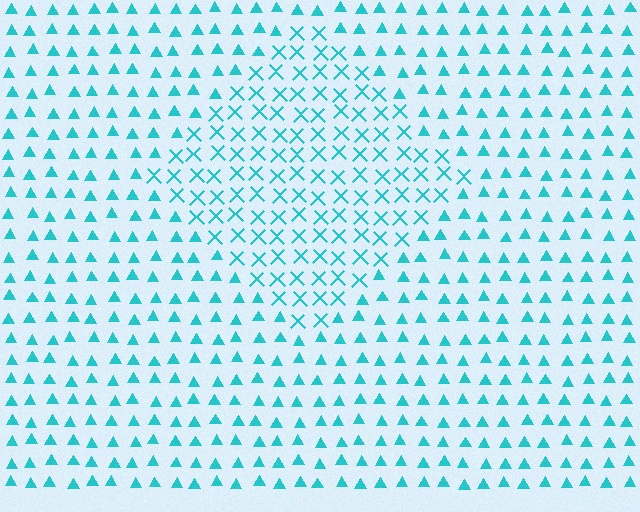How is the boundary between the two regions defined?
The boundary is defined by a change in element shape: X marks inside vs. triangles outside. All elements share the same color and spacing.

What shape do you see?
I see a diamond.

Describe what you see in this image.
The image is filled with small cyan elements arranged in a uniform grid. A diamond-shaped region contains X marks, while the surrounding area contains triangles. The boundary is defined purely by the change in element shape.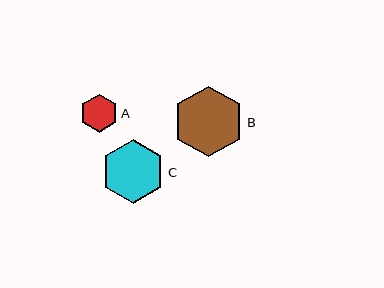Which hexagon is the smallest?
Hexagon A is the smallest with a size of approximately 38 pixels.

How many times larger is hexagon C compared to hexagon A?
Hexagon C is approximately 1.7 times the size of hexagon A.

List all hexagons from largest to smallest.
From largest to smallest: B, C, A.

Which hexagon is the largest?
Hexagon B is the largest with a size of approximately 71 pixels.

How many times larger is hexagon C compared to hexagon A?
Hexagon C is approximately 1.7 times the size of hexagon A.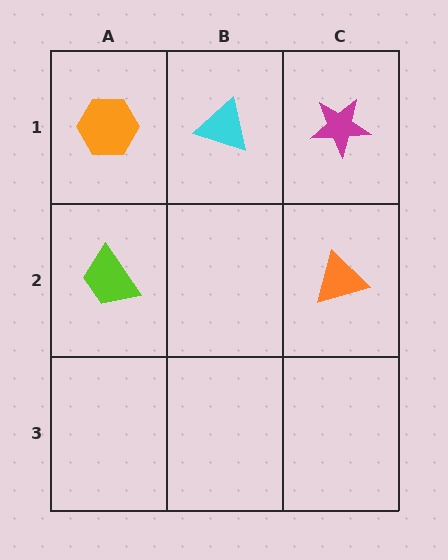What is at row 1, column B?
A cyan triangle.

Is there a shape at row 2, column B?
No, that cell is empty.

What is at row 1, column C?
A magenta star.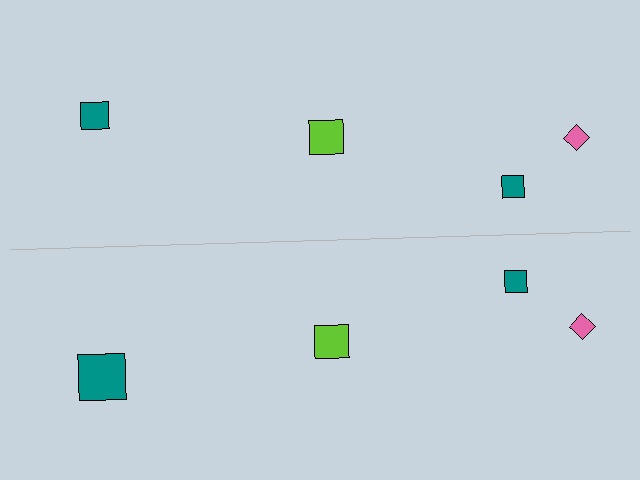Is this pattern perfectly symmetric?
No, the pattern is not perfectly symmetric. The teal square on the bottom side has a different size than its mirror counterpart.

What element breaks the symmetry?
The teal square on the bottom side has a different size than its mirror counterpart.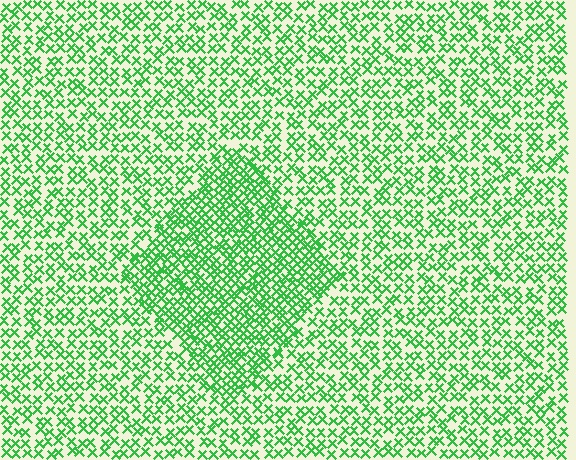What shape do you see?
I see a diamond.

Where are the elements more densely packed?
The elements are more densely packed inside the diamond boundary.